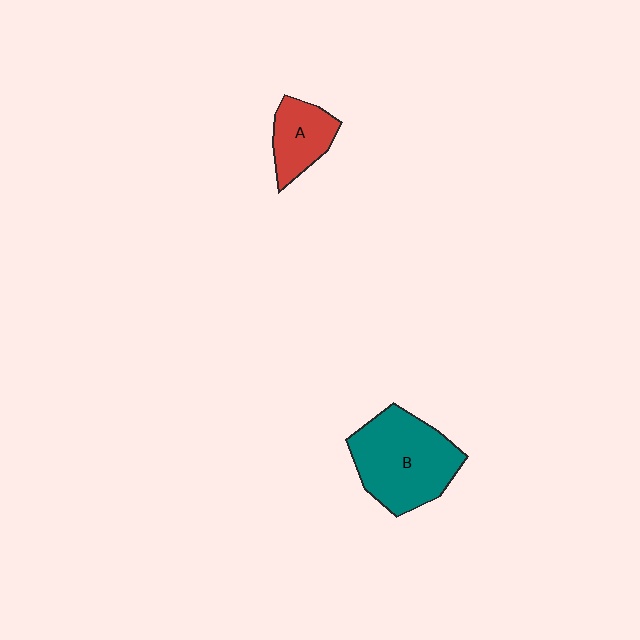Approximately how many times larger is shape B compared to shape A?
Approximately 2.0 times.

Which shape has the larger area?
Shape B (teal).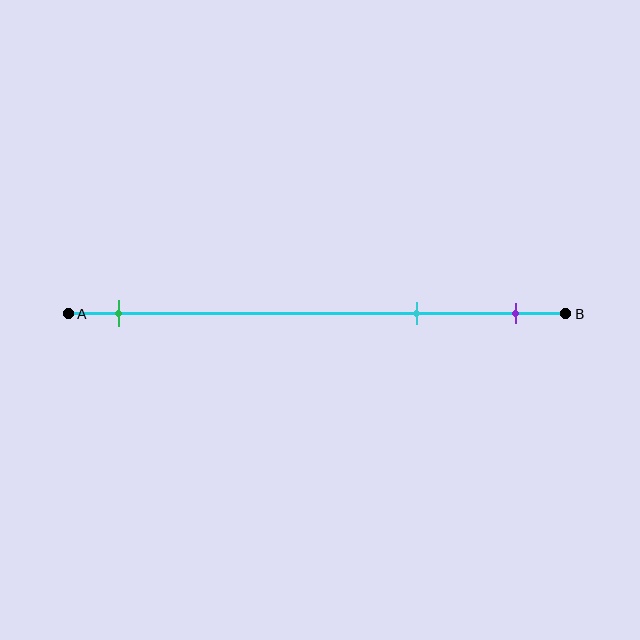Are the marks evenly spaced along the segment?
No, the marks are not evenly spaced.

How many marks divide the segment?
There are 3 marks dividing the segment.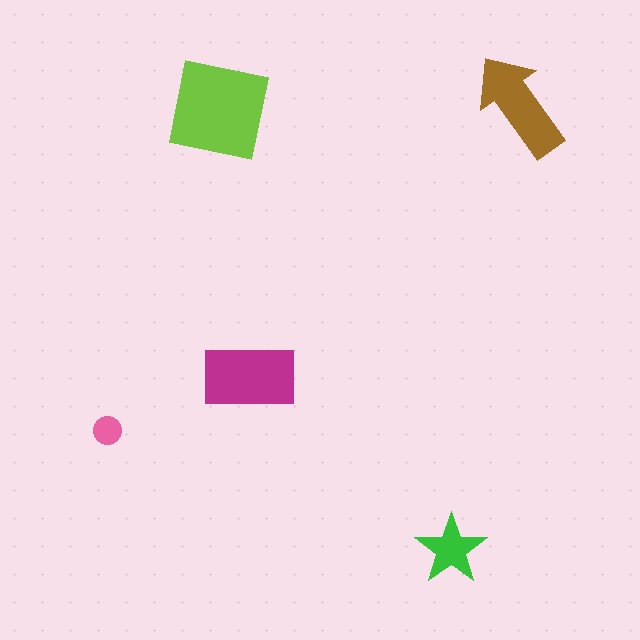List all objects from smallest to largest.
The pink circle, the green star, the brown arrow, the magenta rectangle, the lime square.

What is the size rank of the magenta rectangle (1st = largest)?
2nd.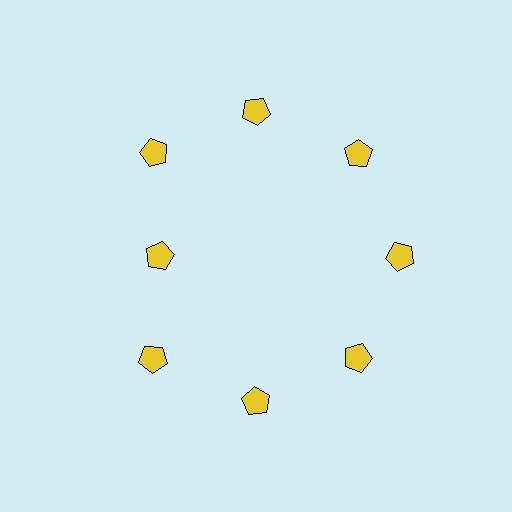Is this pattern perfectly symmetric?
No. The 8 yellow pentagons are arranged in a ring, but one element near the 9 o'clock position is pulled inward toward the center, breaking the 8-fold rotational symmetry.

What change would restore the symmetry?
The symmetry would be restored by moving it outward, back onto the ring so that all 8 pentagons sit at equal angles and equal distance from the center.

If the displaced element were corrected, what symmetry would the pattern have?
It would have 8-fold rotational symmetry — the pattern would map onto itself every 45 degrees.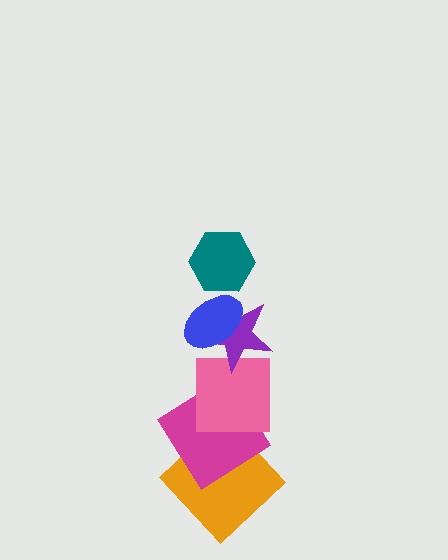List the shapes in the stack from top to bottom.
From top to bottom: the teal hexagon, the blue ellipse, the purple star, the pink square, the magenta diamond, the orange diamond.